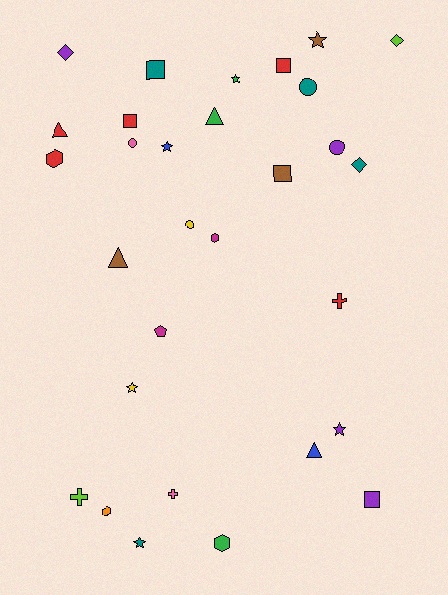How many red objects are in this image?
There are 5 red objects.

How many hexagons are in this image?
There are 4 hexagons.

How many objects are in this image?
There are 30 objects.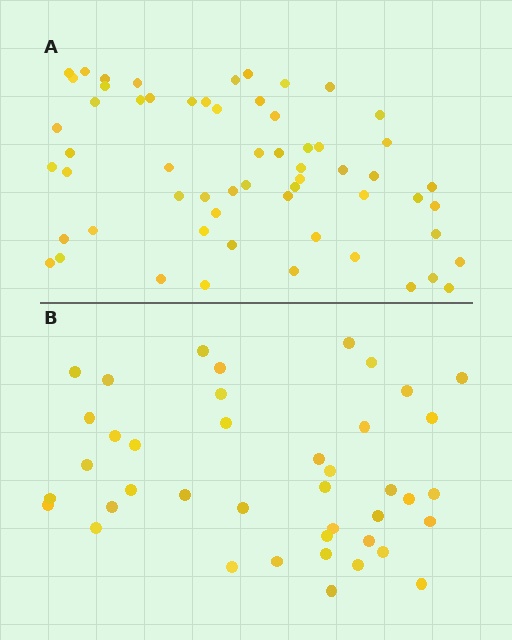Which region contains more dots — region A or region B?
Region A (the top region) has more dots.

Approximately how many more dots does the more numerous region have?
Region A has approximately 20 more dots than region B.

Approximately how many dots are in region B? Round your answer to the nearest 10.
About 40 dots. (The exact count is 41, which rounds to 40.)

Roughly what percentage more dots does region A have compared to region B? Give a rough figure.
About 45% more.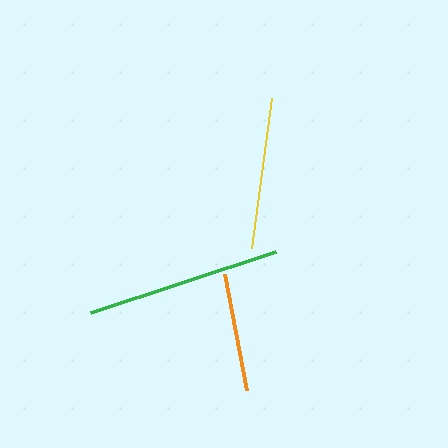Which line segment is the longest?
The green line is the longest at approximately 195 pixels.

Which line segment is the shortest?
The orange line is the shortest at approximately 118 pixels.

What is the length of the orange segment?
The orange segment is approximately 118 pixels long.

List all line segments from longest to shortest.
From longest to shortest: green, yellow, orange.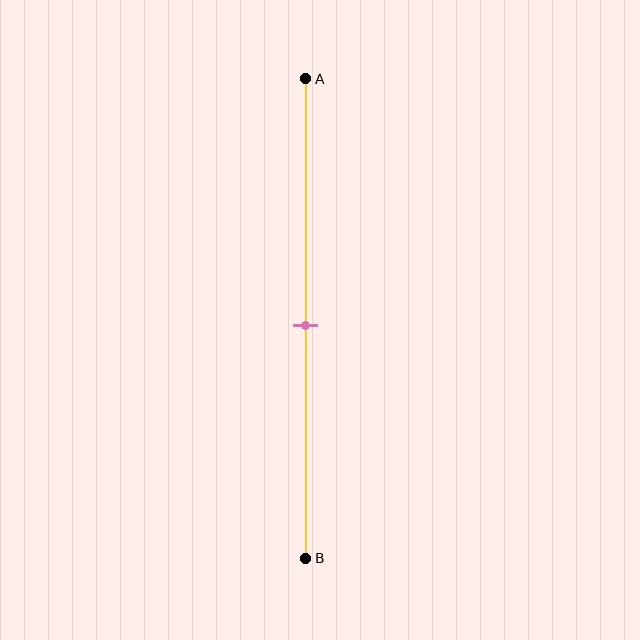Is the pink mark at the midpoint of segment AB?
Yes, the mark is approximately at the midpoint.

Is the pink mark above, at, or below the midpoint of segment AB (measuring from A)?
The pink mark is approximately at the midpoint of segment AB.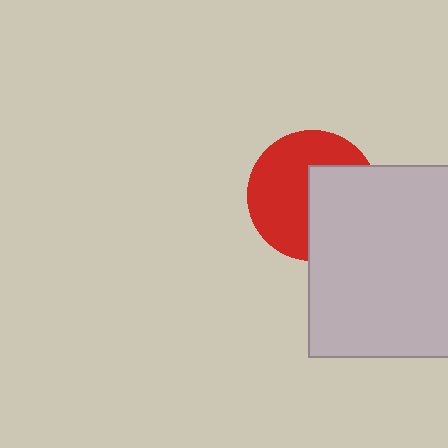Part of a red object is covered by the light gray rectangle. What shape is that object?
It is a circle.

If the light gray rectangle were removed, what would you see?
You would see the complete red circle.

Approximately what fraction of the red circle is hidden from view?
Roughly 43% of the red circle is hidden behind the light gray rectangle.